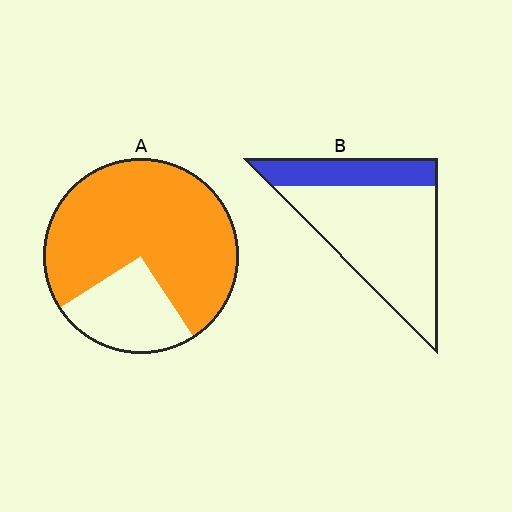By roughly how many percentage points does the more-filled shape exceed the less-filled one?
By roughly 50 percentage points (A over B).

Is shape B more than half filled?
No.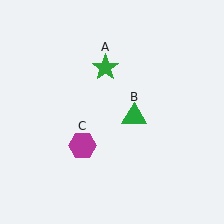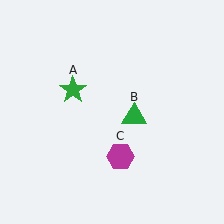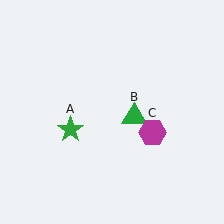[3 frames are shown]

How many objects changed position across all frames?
2 objects changed position: green star (object A), magenta hexagon (object C).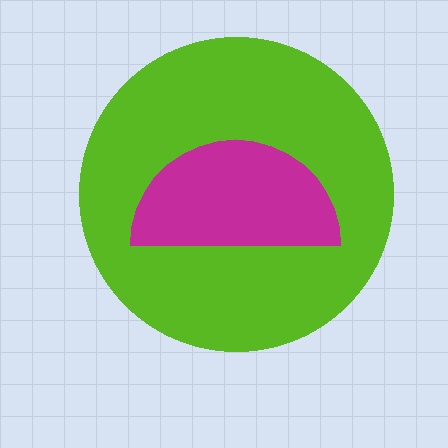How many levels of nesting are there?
2.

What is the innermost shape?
The magenta semicircle.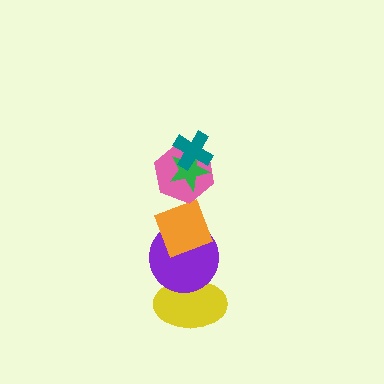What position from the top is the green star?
The green star is 2nd from the top.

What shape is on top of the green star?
The teal cross is on top of the green star.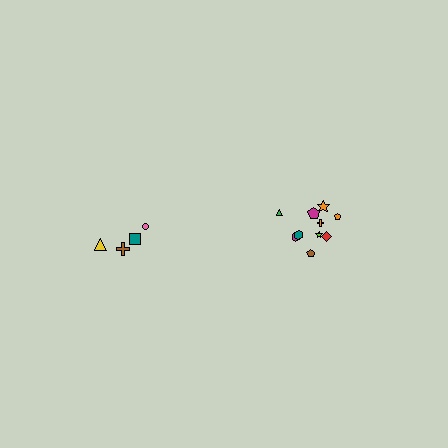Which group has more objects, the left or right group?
The right group.